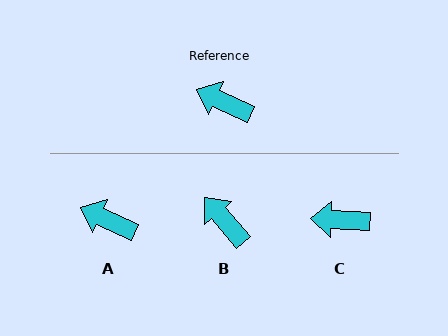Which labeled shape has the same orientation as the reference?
A.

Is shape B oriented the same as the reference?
No, it is off by about 25 degrees.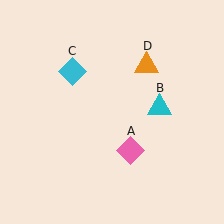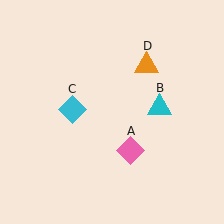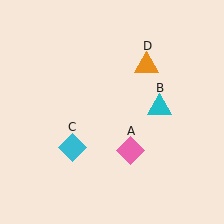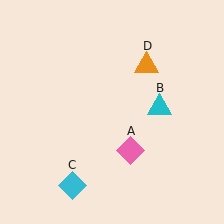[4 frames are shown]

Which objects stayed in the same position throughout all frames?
Pink diamond (object A) and cyan triangle (object B) and orange triangle (object D) remained stationary.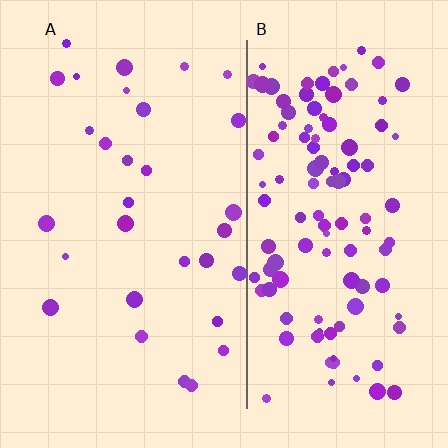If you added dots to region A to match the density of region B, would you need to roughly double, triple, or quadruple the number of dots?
Approximately quadruple.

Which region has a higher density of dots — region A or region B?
B (the right).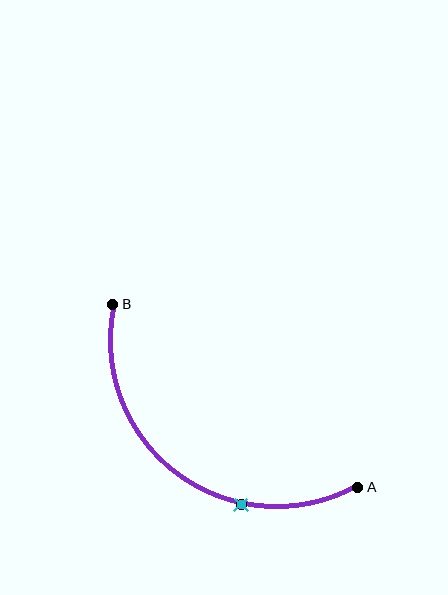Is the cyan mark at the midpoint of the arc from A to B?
No. The cyan mark lies on the arc but is closer to endpoint A. The arc midpoint would be at the point on the curve equidistant along the arc from both A and B.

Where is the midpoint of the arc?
The arc midpoint is the point on the curve farthest from the straight line joining A and B. It sits below and to the left of that line.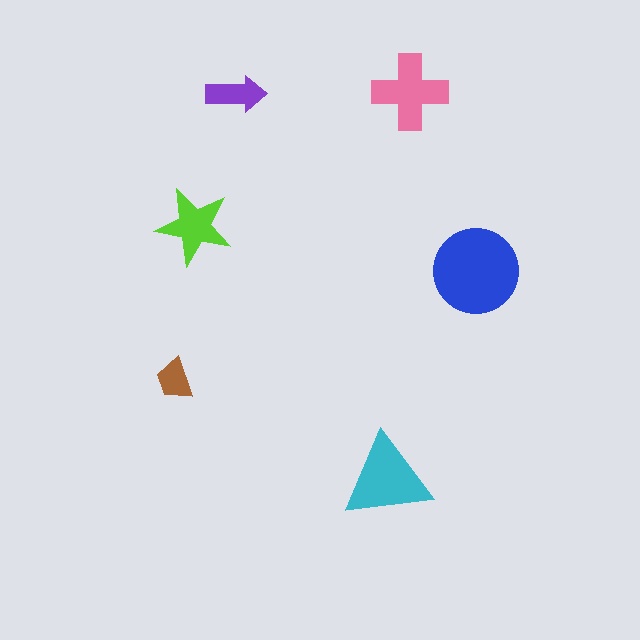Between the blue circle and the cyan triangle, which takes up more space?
The blue circle.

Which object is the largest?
The blue circle.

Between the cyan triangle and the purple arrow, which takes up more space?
The cyan triangle.